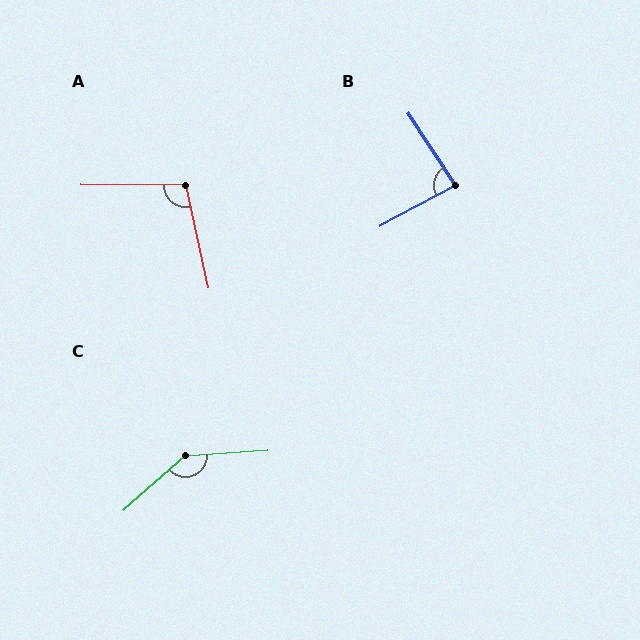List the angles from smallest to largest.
B (85°), A (103°), C (142°).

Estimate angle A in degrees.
Approximately 103 degrees.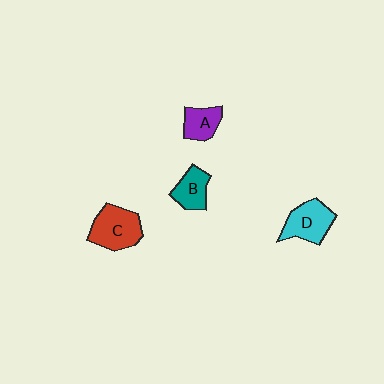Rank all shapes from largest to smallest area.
From largest to smallest: C (red), D (cyan), B (teal), A (purple).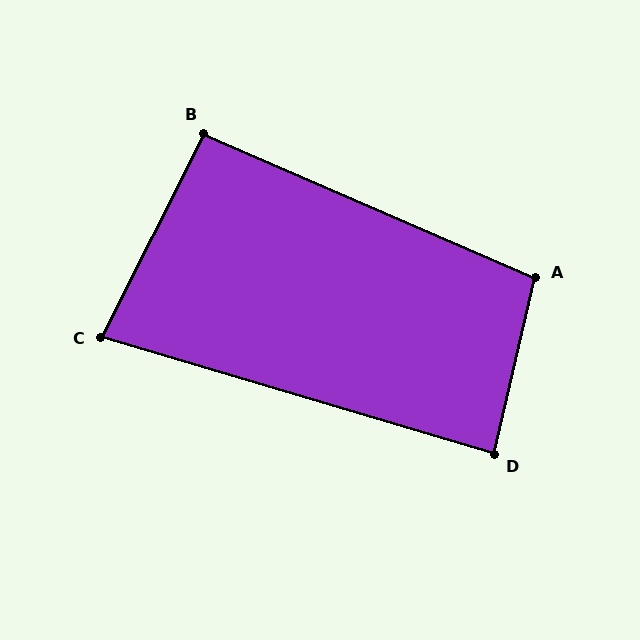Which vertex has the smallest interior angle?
C, at approximately 80 degrees.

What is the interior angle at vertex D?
Approximately 87 degrees (approximately right).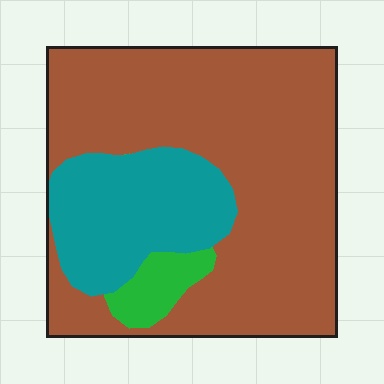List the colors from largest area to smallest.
From largest to smallest: brown, teal, green.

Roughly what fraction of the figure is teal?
Teal takes up less than a quarter of the figure.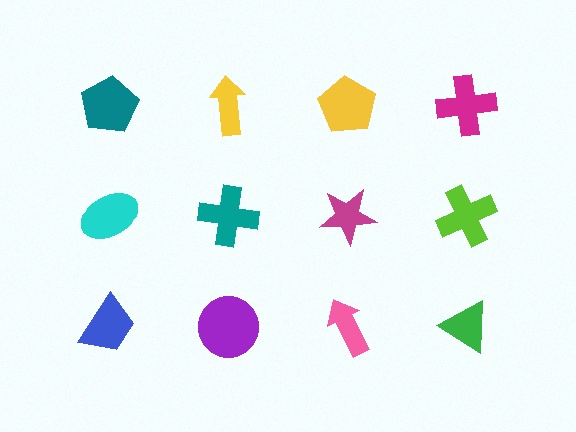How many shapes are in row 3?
4 shapes.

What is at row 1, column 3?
A yellow pentagon.